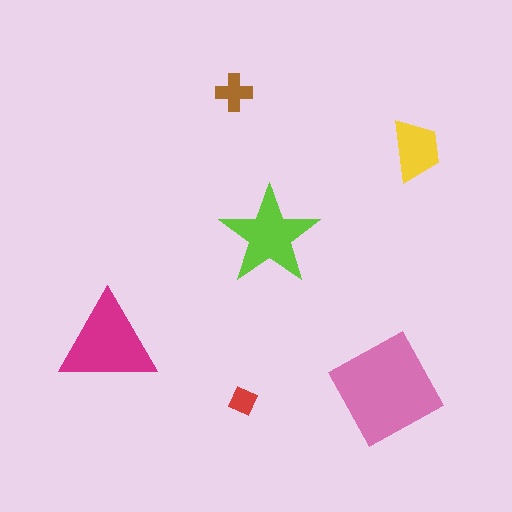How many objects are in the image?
There are 6 objects in the image.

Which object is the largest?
The pink square.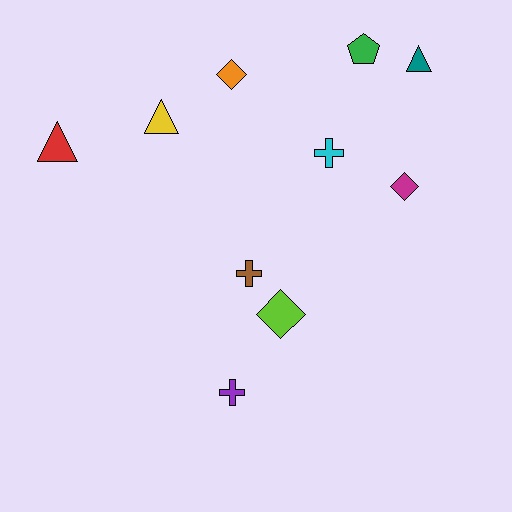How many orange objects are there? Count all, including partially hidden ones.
There is 1 orange object.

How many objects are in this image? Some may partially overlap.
There are 10 objects.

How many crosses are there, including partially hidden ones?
There are 3 crosses.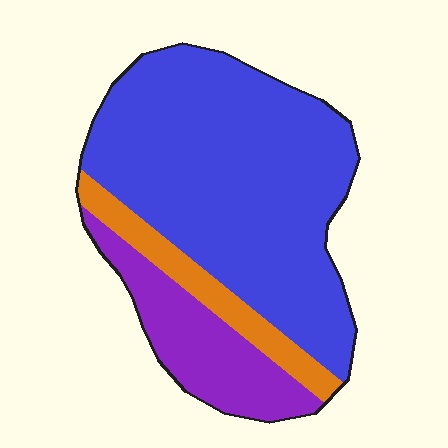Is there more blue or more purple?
Blue.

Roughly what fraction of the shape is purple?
Purple covers around 20% of the shape.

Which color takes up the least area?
Orange, at roughly 10%.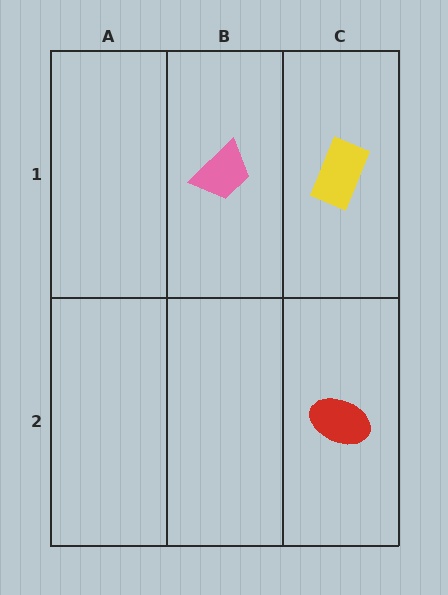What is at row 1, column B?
A pink trapezoid.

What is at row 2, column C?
A red ellipse.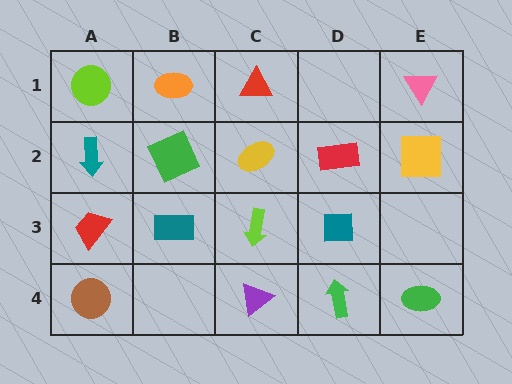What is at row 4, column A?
A brown circle.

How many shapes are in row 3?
4 shapes.